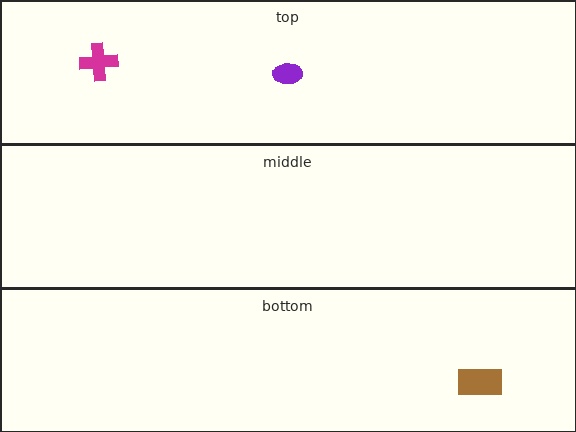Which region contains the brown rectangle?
The bottom region.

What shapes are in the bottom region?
The brown rectangle.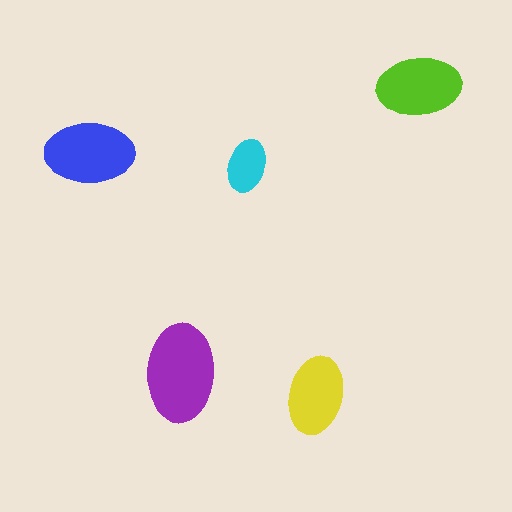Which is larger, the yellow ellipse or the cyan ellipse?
The yellow one.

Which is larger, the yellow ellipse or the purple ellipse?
The purple one.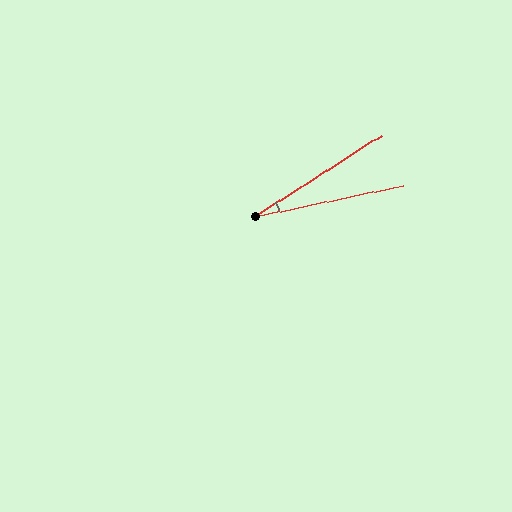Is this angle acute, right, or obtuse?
It is acute.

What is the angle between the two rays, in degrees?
Approximately 21 degrees.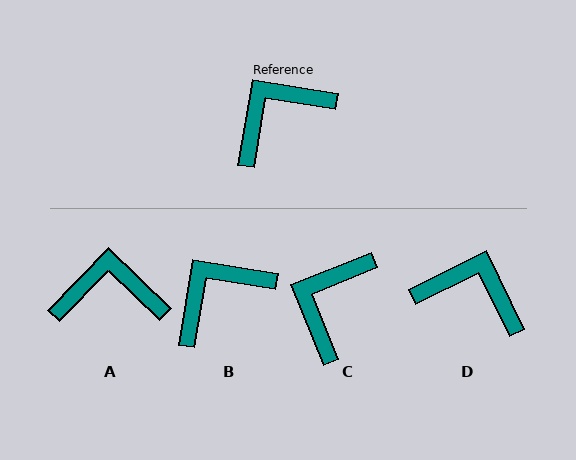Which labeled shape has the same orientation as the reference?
B.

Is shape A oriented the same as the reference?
No, it is off by about 35 degrees.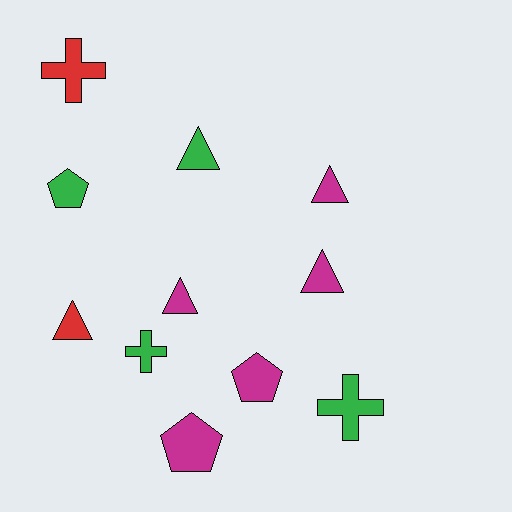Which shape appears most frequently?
Triangle, with 5 objects.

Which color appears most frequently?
Magenta, with 5 objects.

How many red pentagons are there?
There are no red pentagons.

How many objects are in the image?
There are 11 objects.